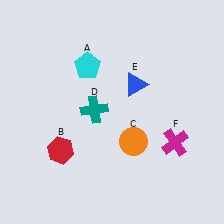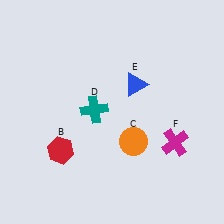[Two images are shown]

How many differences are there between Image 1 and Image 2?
There is 1 difference between the two images.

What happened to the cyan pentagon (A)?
The cyan pentagon (A) was removed in Image 2. It was in the top-left area of Image 1.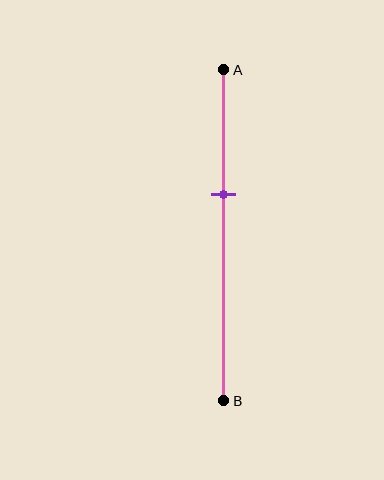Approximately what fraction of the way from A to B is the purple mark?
The purple mark is approximately 40% of the way from A to B.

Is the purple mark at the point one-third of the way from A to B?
No, the mark is at about 40% from A, not at the 33% one-third point.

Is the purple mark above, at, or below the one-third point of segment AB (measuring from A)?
The purple mark is below the one-third point of segment AB.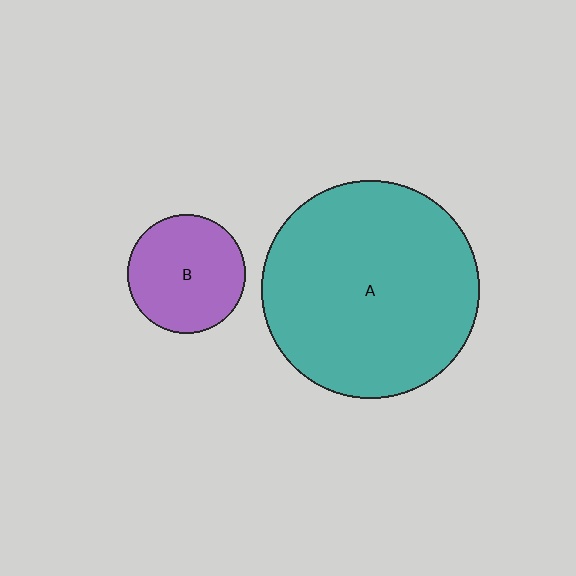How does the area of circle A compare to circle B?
Approximately 3.4 times.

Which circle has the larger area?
Circle A (teal).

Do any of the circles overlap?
No, none of the circles overlap.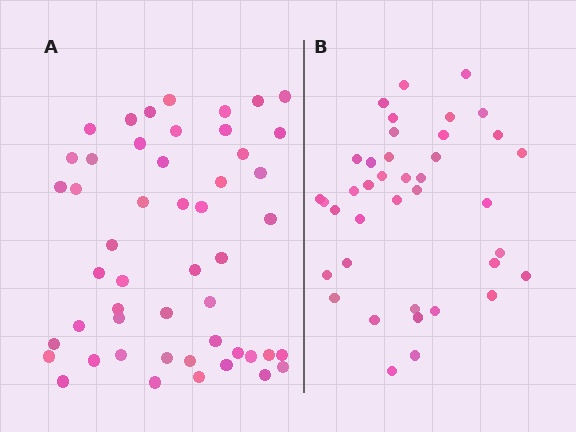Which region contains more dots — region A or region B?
Region A (the left region) has more dots.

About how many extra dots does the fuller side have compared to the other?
Region A has roughly 12 or so more dots than region B.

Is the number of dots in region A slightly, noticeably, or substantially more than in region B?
Region A has noticeably more, but not dramatically so. The ratio is roughly 1.3 to 1.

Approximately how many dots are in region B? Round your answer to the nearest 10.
About 40 dots. (The exact count is 39, which rounds to 40.)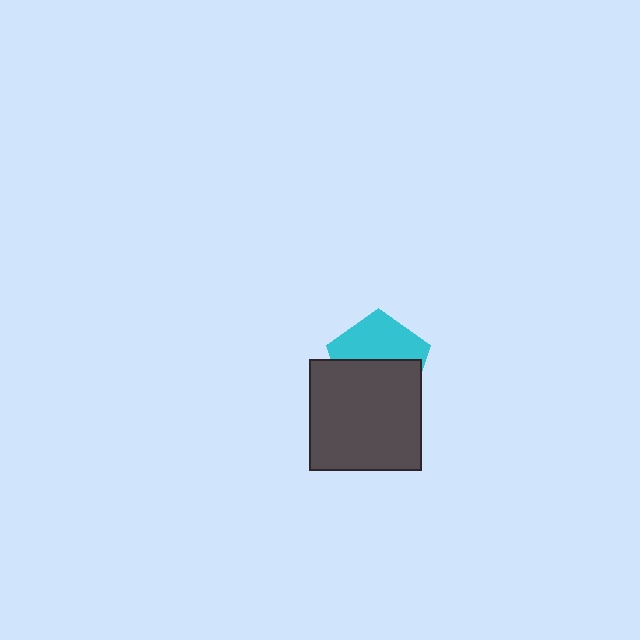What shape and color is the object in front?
The object in front is a dark gray square.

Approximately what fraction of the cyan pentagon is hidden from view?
Roughly 53% of the cyan pentagon is hidden behind the dark gray square.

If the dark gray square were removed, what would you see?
You would see the complete cyan pentagon.